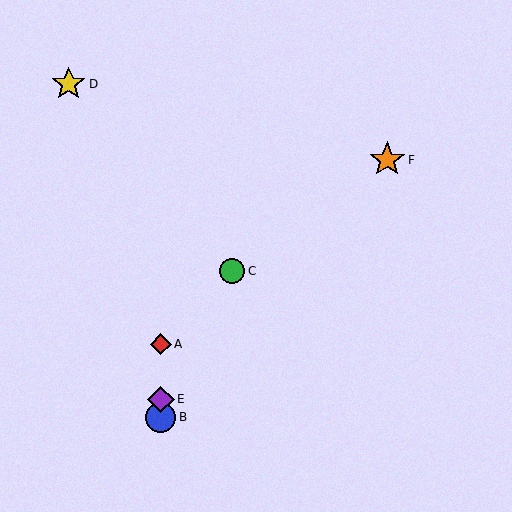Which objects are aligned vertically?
Objects A, B, E are aligned vertically.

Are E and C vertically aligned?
No, E is at x≈161 and C is at x≈232.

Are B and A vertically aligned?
Yes, both are at x≈161.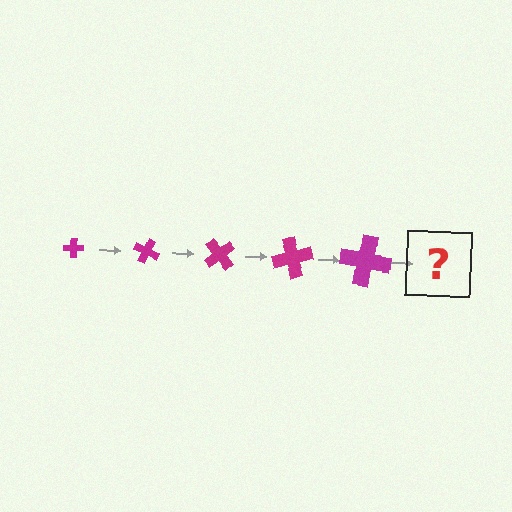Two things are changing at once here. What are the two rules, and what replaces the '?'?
The two rules are that the cross grows larger each step and it rotates 25 degrees each step. The '?' should be a cross, larger than the previous one and rotated 125 degrees from the start.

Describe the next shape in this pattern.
It should be a cross, larger than the previous one and rotated 125 degrees from the start.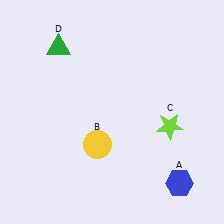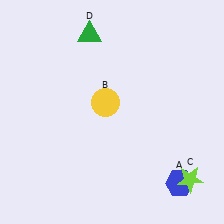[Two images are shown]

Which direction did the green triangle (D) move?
The green triangle (D) moved right.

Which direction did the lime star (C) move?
The lime star (C) moved down.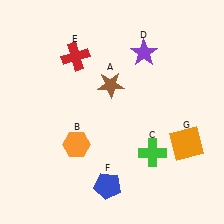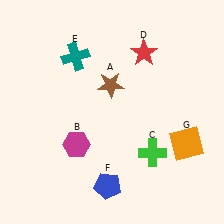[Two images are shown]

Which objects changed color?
B changed from orange to magenta. D changed from purple to red. E changed from red to teal.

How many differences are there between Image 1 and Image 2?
There are 3 differences between the two images.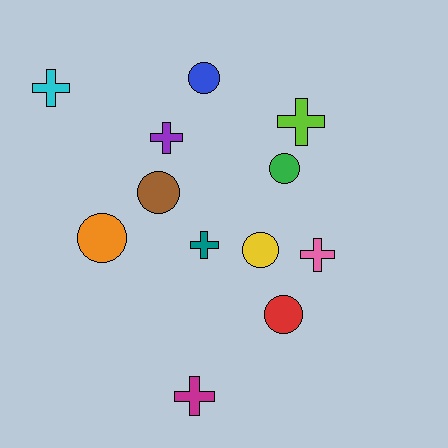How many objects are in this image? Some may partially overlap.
There are 12 objects.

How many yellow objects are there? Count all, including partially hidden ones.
There is 1 yellow object.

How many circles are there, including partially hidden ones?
There are 6 circles.